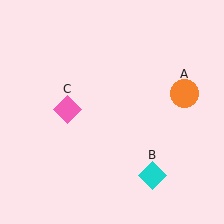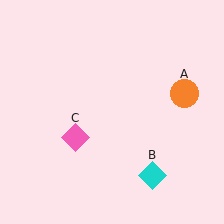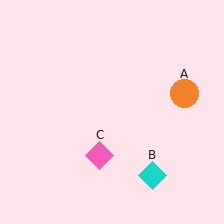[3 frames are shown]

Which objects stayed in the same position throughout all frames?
Orange circle (object A) and cyan diamond (object B) remained stationary.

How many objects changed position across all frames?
1 object changed position: pink diamond (object C).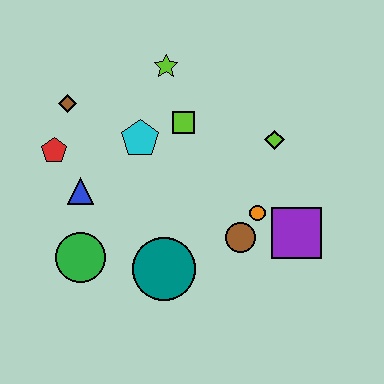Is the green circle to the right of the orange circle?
No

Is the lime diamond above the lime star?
No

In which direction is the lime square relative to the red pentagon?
The lime square is to the right of the red pentagon.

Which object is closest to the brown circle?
The orange circle is closest to the brown circle.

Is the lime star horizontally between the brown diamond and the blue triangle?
No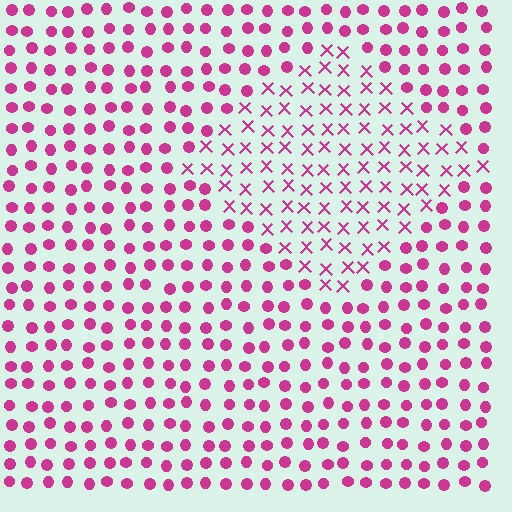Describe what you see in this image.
The image is filled with small magenta elements arranged in a uniform grid. A diamond-shaped region contains X marks, while the surrounding area contains circles. The boundary is defined purely by the change in element shape.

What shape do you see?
I see a diamond.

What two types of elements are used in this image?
The image uses X marks inside the diamond region and circles outside it.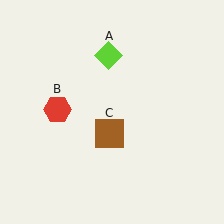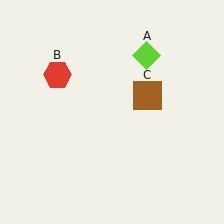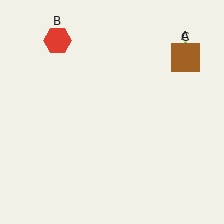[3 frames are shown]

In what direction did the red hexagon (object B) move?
The red hexagon (object B) moved up.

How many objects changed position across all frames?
3 objects changed position: lime diamond (object A), red hexagon (object B), brown square (object C).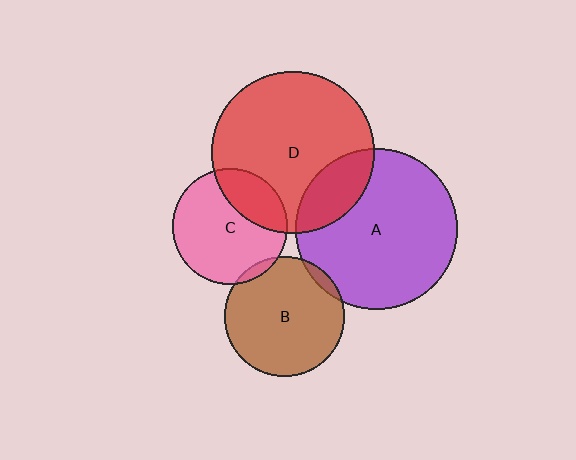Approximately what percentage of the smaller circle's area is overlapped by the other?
Approximately 5%.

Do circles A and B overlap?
Yes.